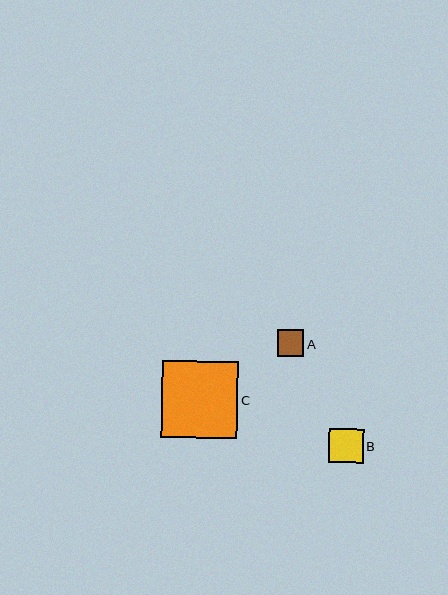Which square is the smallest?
Square A is the smallest with a size of approximately 27 pixels.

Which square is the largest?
Square C is the largest with a size of approximately 77 pixels.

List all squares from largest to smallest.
From largest to smallest: C, B, A.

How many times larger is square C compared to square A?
Square C is approximately 2.9 times the size of square A.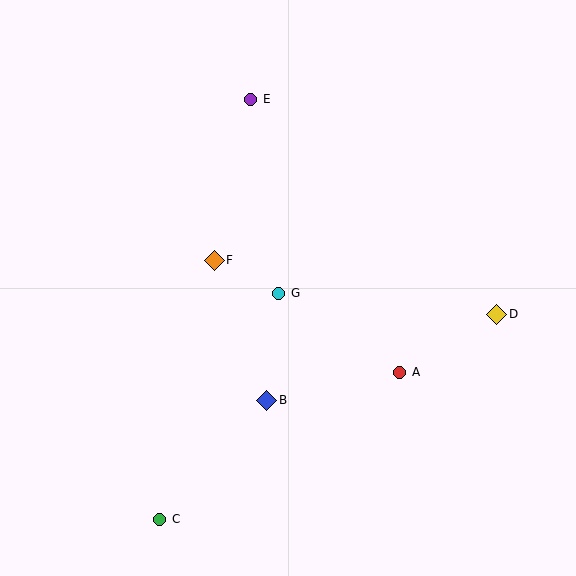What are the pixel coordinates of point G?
Point G is at (279, 293).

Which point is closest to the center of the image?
Point G at (279, 293) is closest to the center.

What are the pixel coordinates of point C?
Point C is at (160, 519).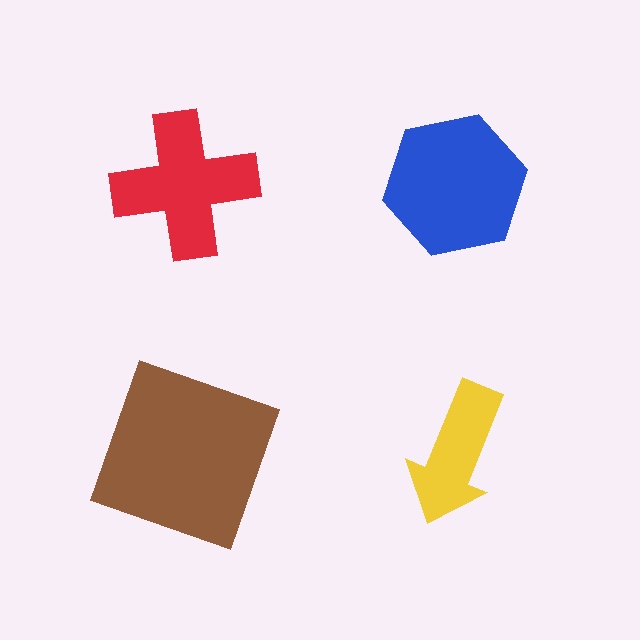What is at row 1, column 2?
A blue hexagon.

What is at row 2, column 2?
A yellow arrow.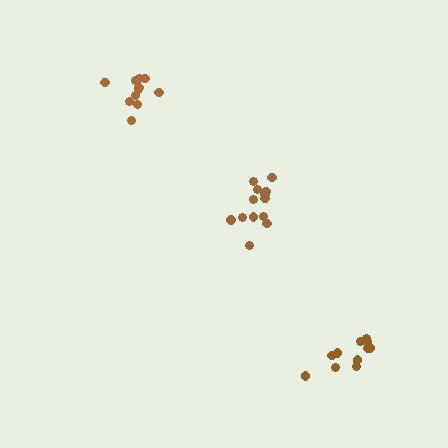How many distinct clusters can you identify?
There are 3 distinct clusters.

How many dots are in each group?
Group 1: 11 dots, Group 2: 13 dots, Group 3: 11 dots (35 total).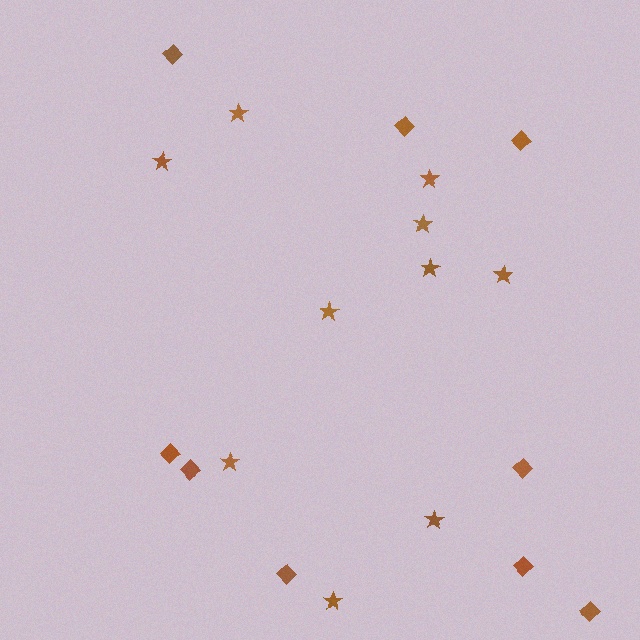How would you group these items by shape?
There are 2 groups: one group of stars (10) and one group of diamonds (9).